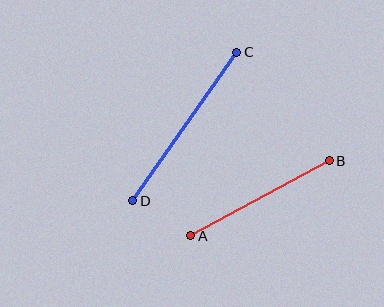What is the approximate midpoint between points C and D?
The midpoint is at approximately (185, 126) pixels.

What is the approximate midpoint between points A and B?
The midpoint is at approximately (260, 198) pixels.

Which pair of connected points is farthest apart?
Points C and D are farthest apart.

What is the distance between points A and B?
The distance is approximately 157 pixels.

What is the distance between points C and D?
The distance is approximately 182 pixels.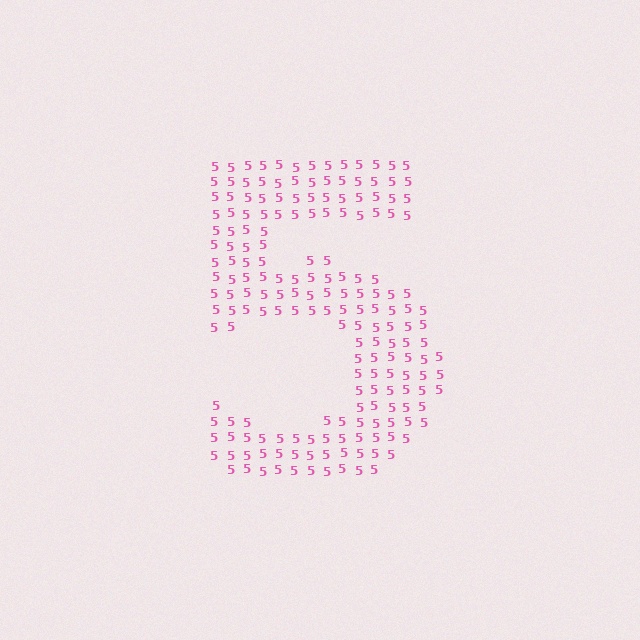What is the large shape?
The large shape is the digit 5.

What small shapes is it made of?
It is made of small digit 5's.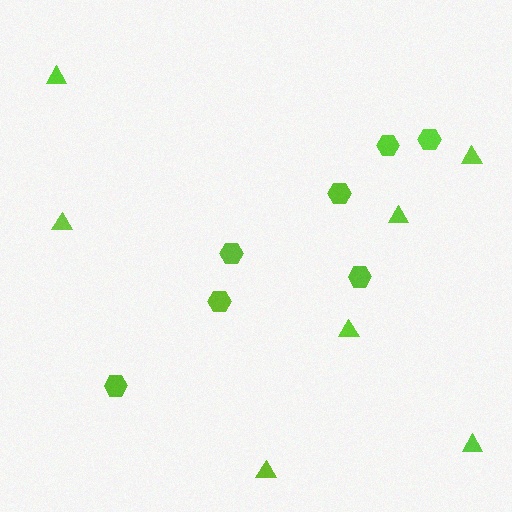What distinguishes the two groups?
There are 2 groups: one group of hexagons (7) and one group of triangles (7).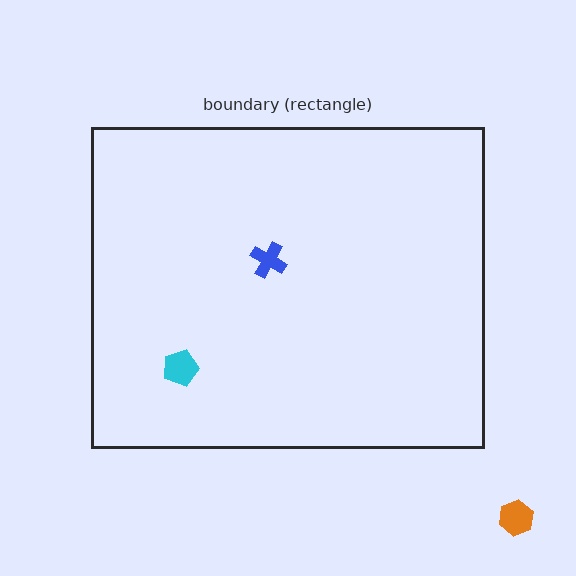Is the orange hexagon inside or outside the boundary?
Outside.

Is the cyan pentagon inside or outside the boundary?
Inside.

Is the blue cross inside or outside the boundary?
Inside.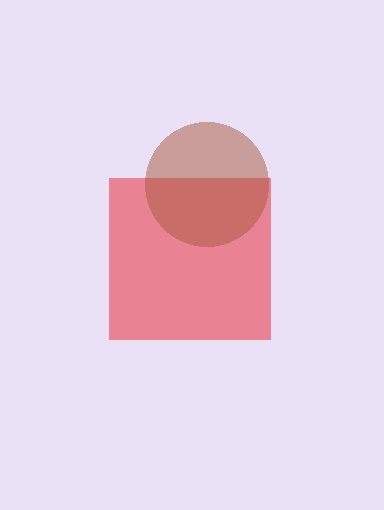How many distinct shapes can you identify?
There are 2 distinct shapes: a red square, a brown circle.